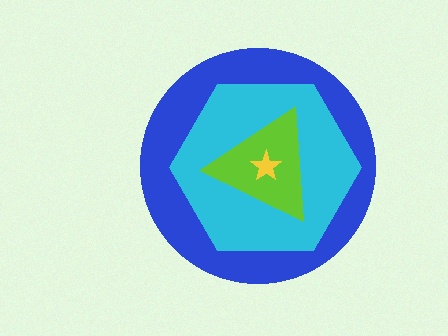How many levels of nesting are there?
4.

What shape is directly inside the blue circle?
The cyan hexagon.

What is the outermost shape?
The blue circle.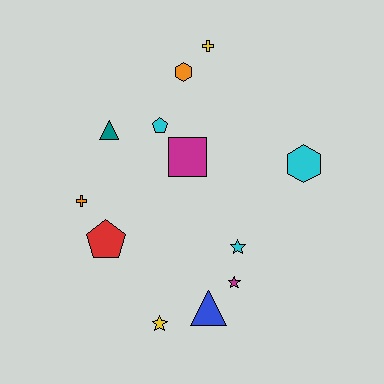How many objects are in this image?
There are 12 objects.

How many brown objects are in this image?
There are no brown objects.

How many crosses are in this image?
There are 2 crosses.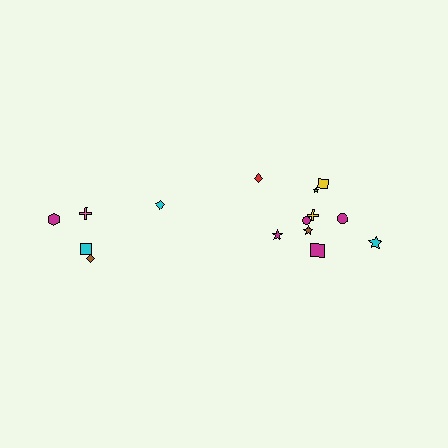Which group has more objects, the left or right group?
The right group.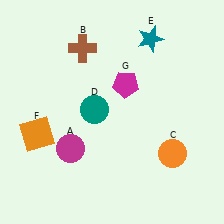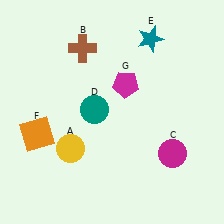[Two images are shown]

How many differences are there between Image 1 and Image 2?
There are 2 differences between the two images.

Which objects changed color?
A changed from magenta to yellow. C changed from orange to magenta.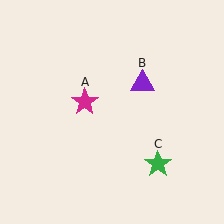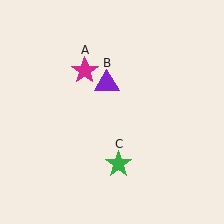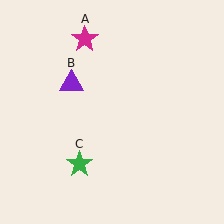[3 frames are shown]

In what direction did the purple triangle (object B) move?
The purple triangle (object B) moved left.